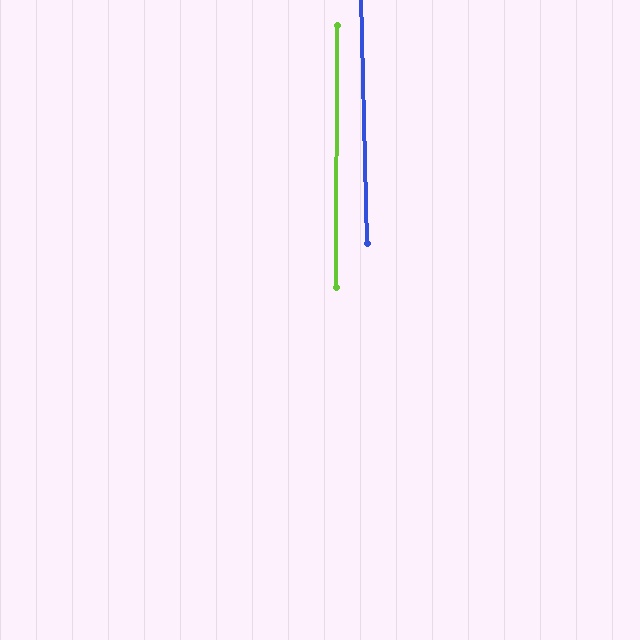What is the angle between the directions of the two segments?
Approximately 2 degrees.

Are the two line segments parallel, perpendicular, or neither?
Parallel — their directions differ by only 1.7°.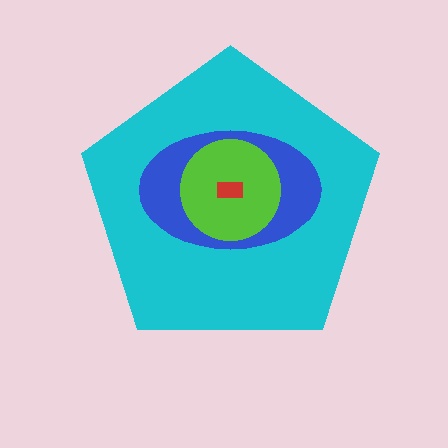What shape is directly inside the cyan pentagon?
The blue ellipse.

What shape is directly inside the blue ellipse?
The lime circle.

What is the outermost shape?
The cyan pentagon.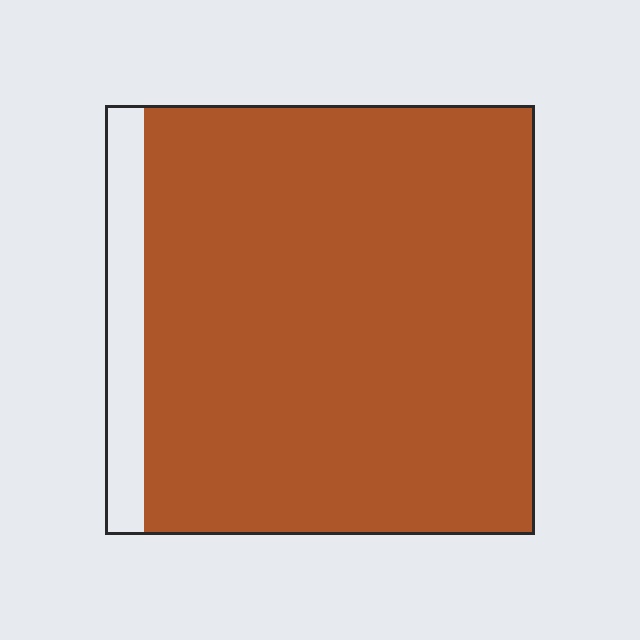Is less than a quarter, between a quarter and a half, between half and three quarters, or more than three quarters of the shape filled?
More than three quarters.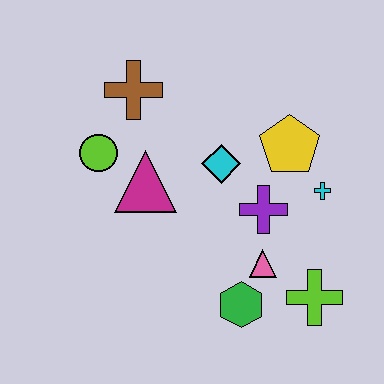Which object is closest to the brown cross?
The lime circle is closest to the brown cross.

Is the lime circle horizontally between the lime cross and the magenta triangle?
No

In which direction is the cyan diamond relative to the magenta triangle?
The cyan diamond is to the right of the magenta triangle.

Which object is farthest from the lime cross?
The brown cross is farthest from the lime cross.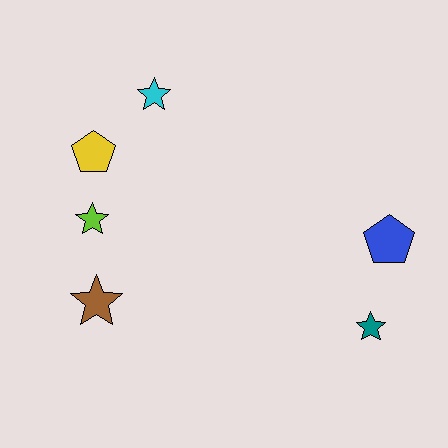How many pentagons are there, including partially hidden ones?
There are 2 pentagons.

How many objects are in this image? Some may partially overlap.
There are 6 objects.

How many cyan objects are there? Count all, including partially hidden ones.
There is 1 cyan object.